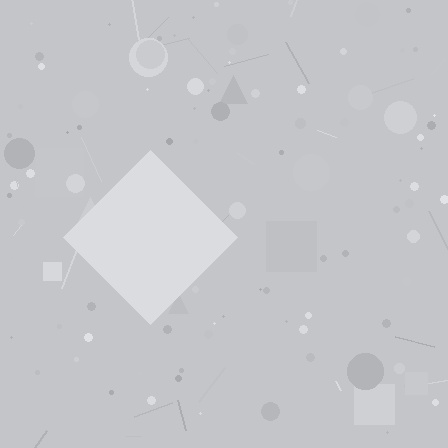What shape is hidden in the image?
A diamond is hidden in the image.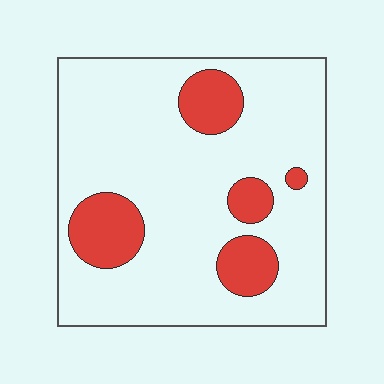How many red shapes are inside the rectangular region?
5.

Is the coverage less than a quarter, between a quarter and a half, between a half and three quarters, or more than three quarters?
Less than a quarter.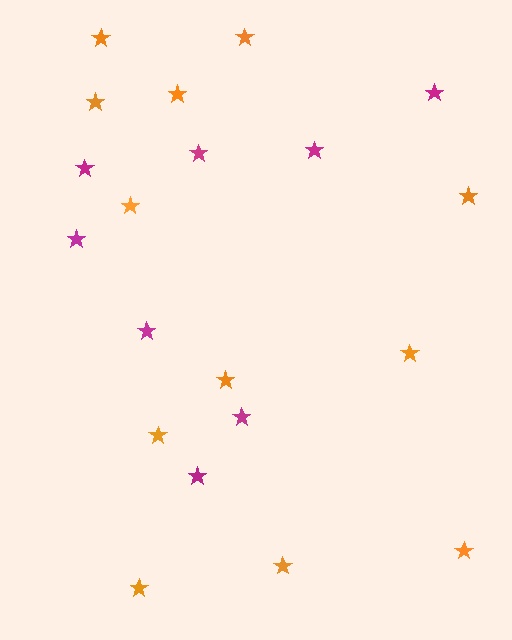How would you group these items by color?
There are 2 groups: one group of orange stars (12) and one group of magenta stars (8).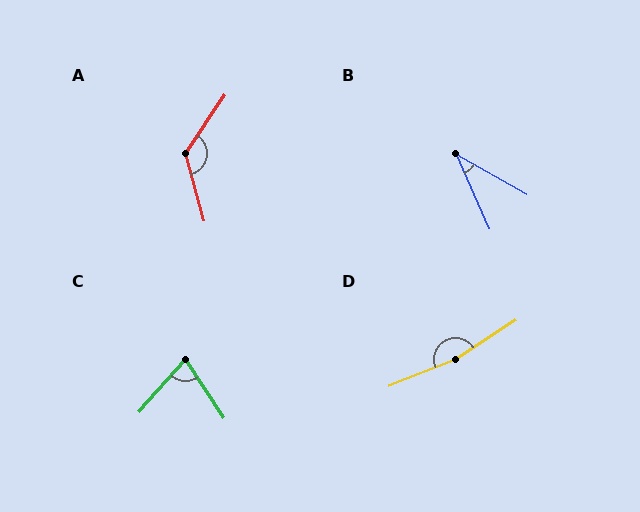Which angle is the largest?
D, at approximately 169 degrees.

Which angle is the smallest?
B, at approximately 36 degrees.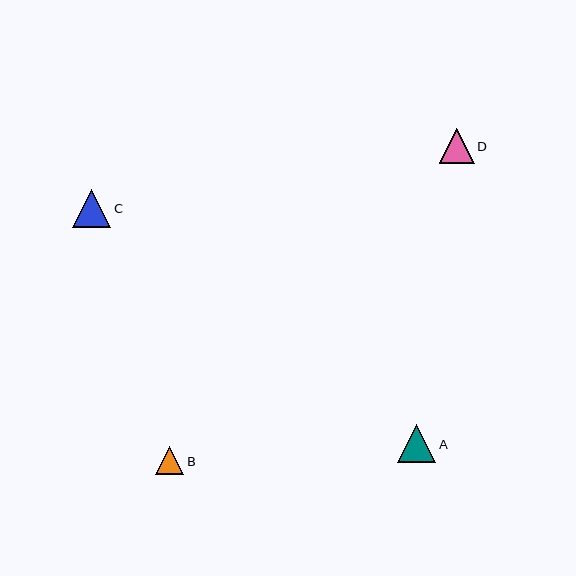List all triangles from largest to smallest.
From largest to smallest: A, C, D, B.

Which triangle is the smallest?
Triangle B is the smallest with a size of approximately 28 pixels.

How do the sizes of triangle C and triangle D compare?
Triangle C and triangle D are approximately the same size.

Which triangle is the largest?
Triangle A is the largest with a size of approximately 39 pixels.